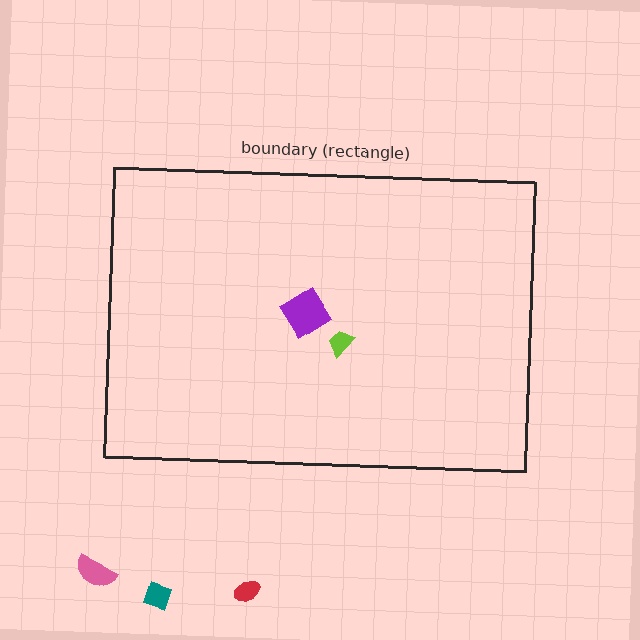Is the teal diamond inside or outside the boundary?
Outside.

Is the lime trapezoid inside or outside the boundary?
Inside.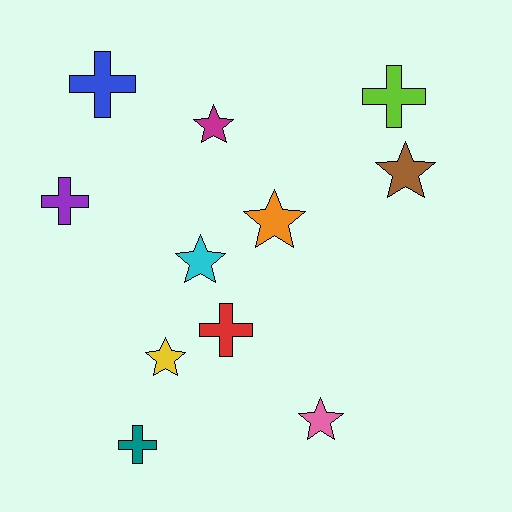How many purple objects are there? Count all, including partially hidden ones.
There is 1 purple object.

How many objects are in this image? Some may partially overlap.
There are 11 objects.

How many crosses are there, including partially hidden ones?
There are 5 crosses.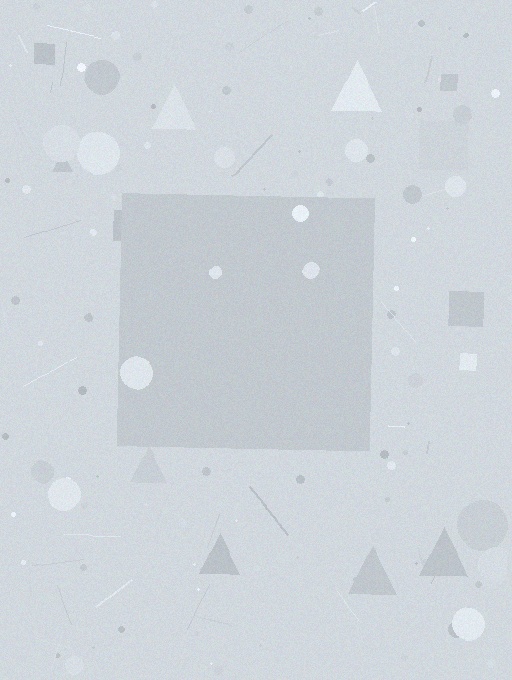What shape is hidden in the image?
A square is hidden in the image.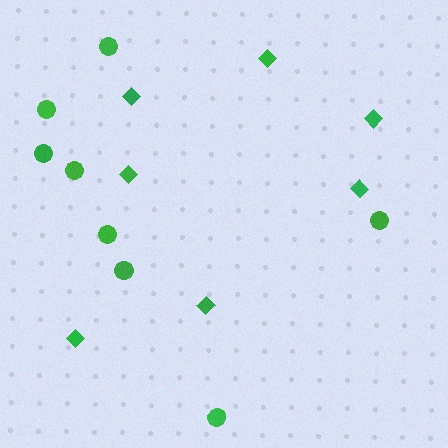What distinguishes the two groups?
There are 2 groups: one group of diamonds (7) and one group of circles (8).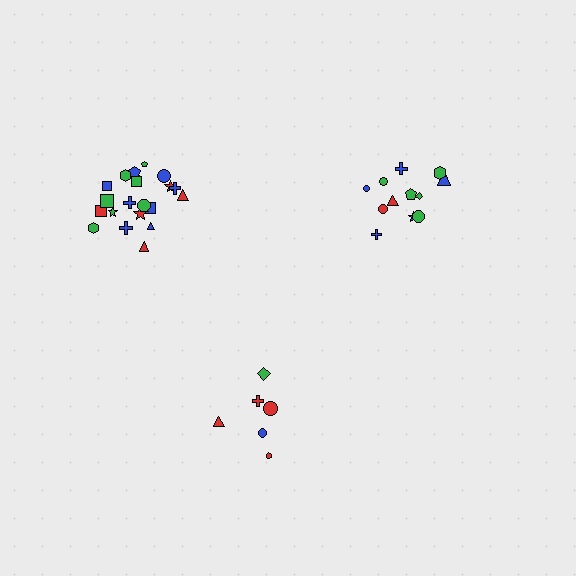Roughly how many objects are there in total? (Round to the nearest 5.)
Roughly 40 objects in total.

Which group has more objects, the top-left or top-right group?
The top-left group.